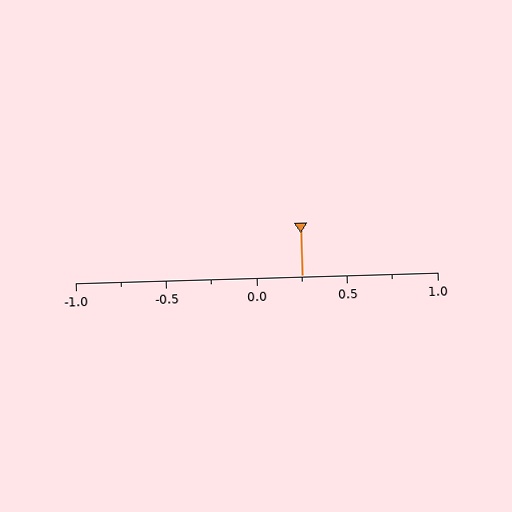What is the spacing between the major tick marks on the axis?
The major ticks are spaced 0.5 apart.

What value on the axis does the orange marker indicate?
The marker indicates approximately 0.25.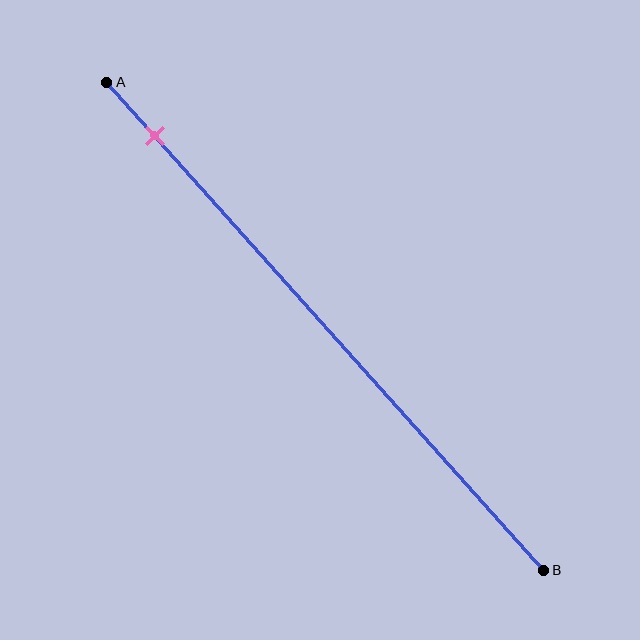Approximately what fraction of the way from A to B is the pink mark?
The pink mark is approximately 10% of the way from A to B.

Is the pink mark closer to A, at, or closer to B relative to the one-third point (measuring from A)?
The pink mark is closer to point A than the one-third point of segment AB.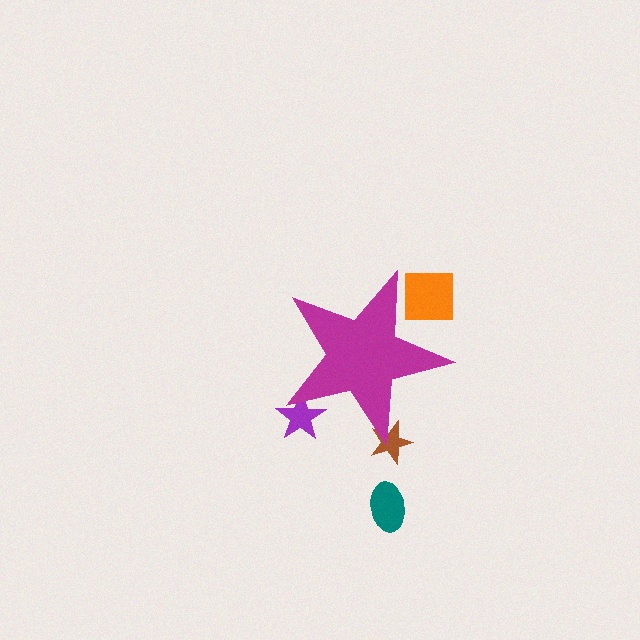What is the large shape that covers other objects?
A magenta star.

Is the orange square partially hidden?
Yes, the orange square is partially hidden behind the magenta star.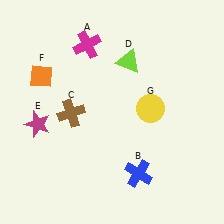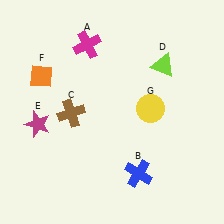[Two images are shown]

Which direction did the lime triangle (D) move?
The lime triangle (D) moved right.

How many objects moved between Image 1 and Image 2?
1 object moved between the two images.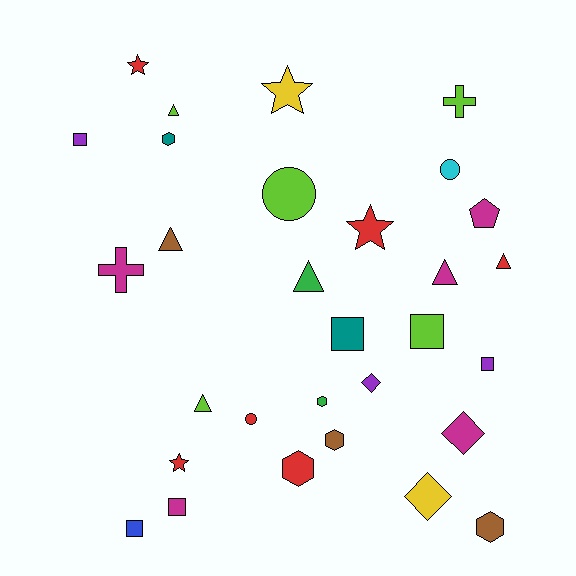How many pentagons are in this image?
There is 1 pentagon.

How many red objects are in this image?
There are 6 red objects.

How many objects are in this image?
There are 30 objects.